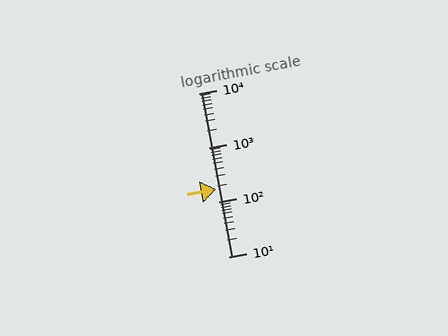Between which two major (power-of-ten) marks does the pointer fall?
The pointer is between 100 and 1000.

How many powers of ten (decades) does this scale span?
The scale spans 3 decades, from 10 to 10000.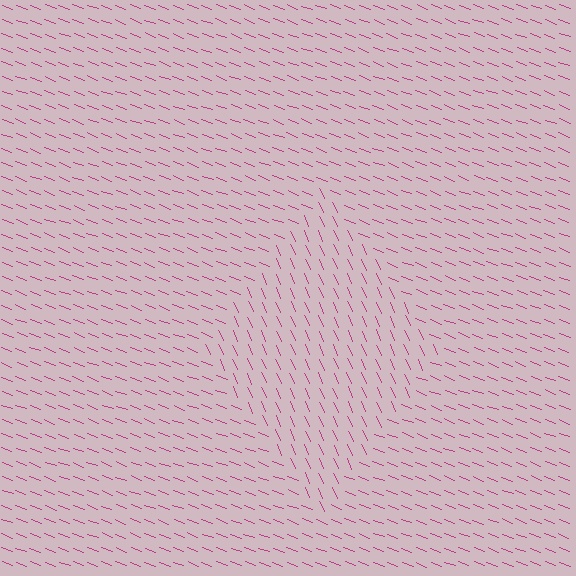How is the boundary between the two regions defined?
The boundary is defined purely by a change in line orientation (approximately 45 degrees difference). All lines are the same color and thickness.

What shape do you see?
I see a diamond.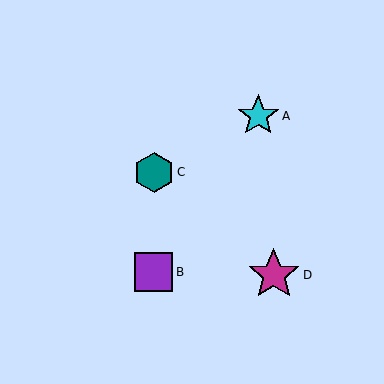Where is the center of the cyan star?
The center of the cyan star is at (258, 116).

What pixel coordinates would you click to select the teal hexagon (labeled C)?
Click at (154, 172) to select the teal hexagon C.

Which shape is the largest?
The magenta star (labeled D) is the largest.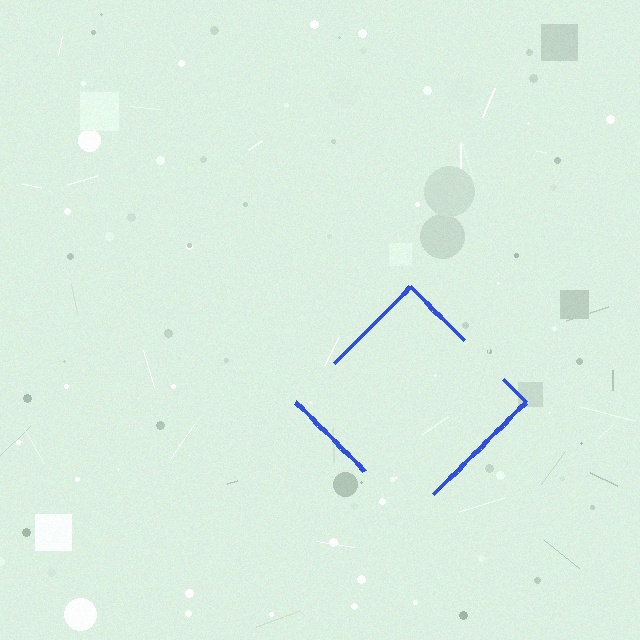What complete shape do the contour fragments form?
The contour fragments form a diamond.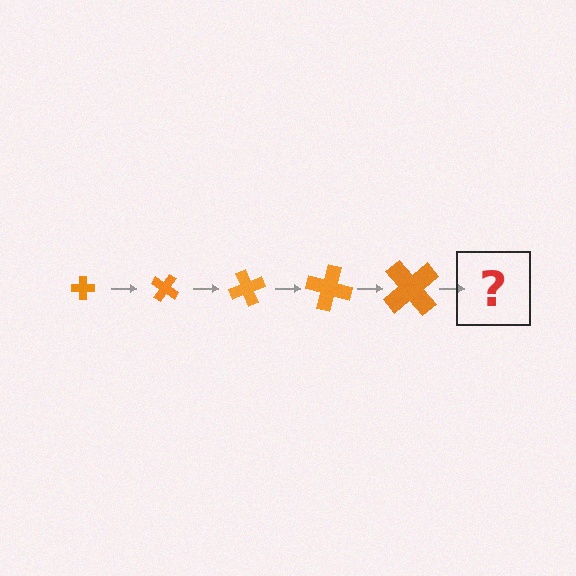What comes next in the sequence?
The next element should be a cross, larger than the previous one and rotated 175 degrees from the start.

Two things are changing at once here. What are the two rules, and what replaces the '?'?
The two rules are that the cross grows larger each step and it rotates 35 degrees each step. The '?' should be a cross, larger than the previous one and rotated 175 degrees from the start.